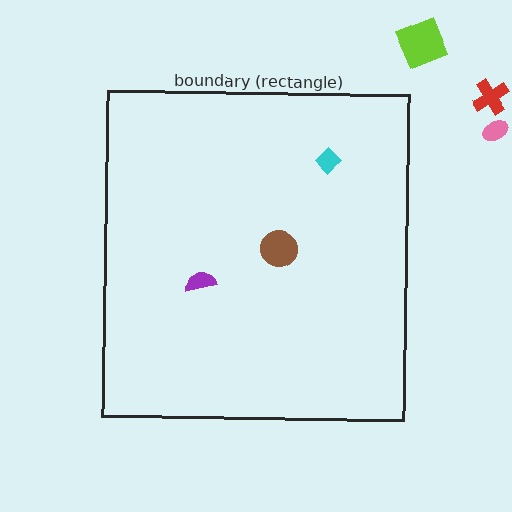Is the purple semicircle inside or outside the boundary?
Inside.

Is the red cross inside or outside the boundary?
Outside.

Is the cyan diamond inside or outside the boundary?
Inside.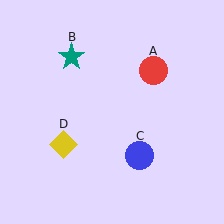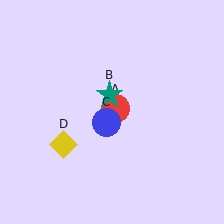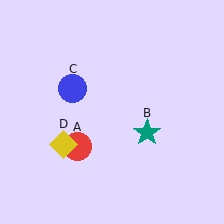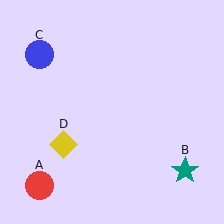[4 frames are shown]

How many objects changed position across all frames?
3 objects changed position: red circle (object A), teal star (object B), blue circle (object C).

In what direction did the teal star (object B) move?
The teal star (object B) moved down and to the right.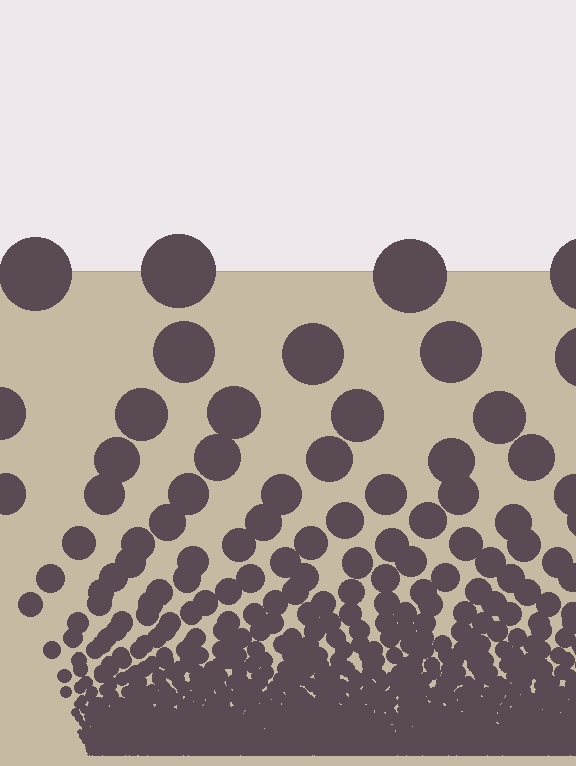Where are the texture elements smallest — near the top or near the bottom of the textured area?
Near the bottom.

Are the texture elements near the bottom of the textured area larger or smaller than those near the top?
Smaller. The gradient is inverted — elements near the bottom are smaller and denser.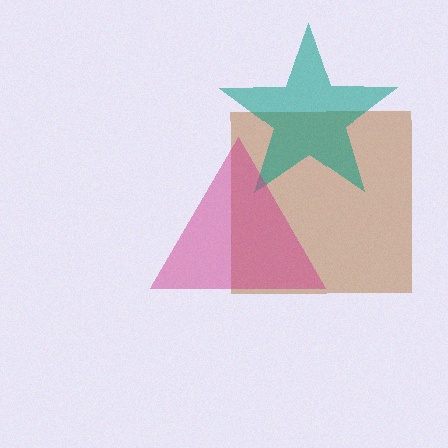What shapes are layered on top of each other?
The layered shapes are: a brown square, a teal star, a magenta triangle.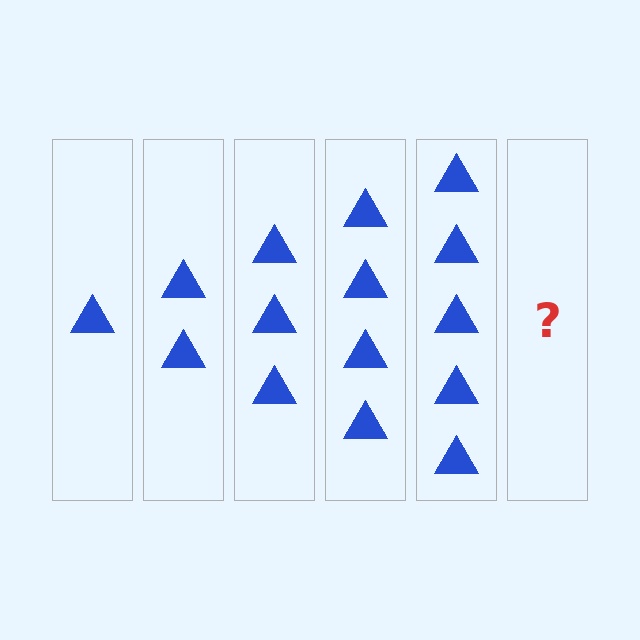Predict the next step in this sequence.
The next step is 6 triangles.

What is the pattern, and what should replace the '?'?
The pattern is that each step adds one more triangle. The '?' should be 6 triangles.